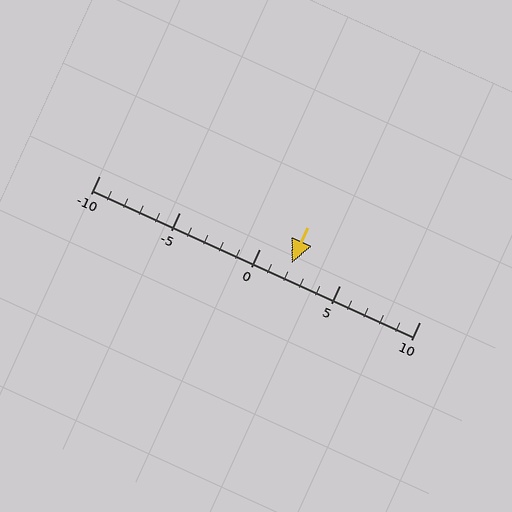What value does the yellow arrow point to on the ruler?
The yellow arrow points to approximately 2.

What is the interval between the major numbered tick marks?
The major tick marks are spaced 5 units apart.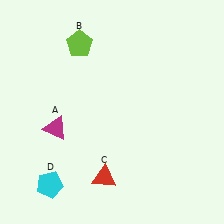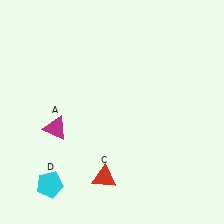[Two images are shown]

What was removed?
The lime pentagon (B) was removed in Image 2.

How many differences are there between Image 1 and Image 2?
There is 1 difference between the two images.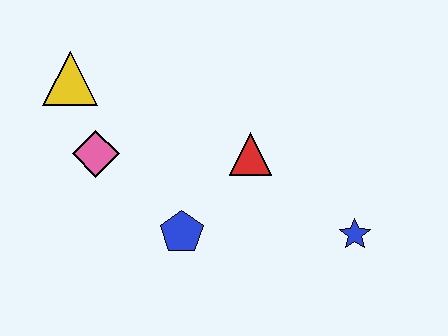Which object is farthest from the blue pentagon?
The yellow triangle is farthest from the blue pentagon.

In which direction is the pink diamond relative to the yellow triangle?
The pink diamond is below the yellow triangle.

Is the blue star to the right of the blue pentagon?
Yes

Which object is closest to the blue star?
The red triangle is closest to the blue star.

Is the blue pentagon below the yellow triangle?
Yes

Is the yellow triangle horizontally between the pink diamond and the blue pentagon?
No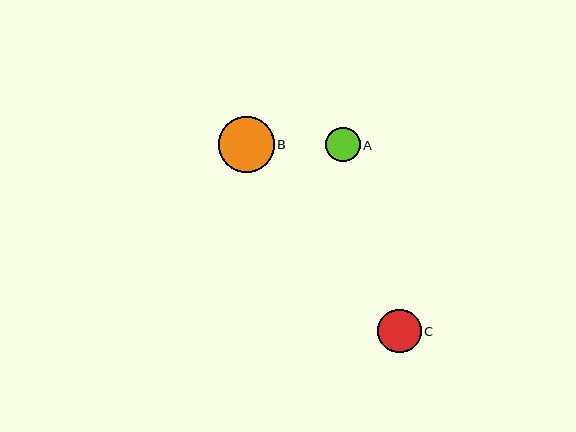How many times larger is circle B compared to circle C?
Circle B is approximately 1.3 times the size of circle C.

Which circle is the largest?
Circle B is the largest with a size of approximately 56 pixels.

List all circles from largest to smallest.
From largest to smallest: B, C, A.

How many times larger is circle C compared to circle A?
Circle C is approximately 1.3 times the size of circle A.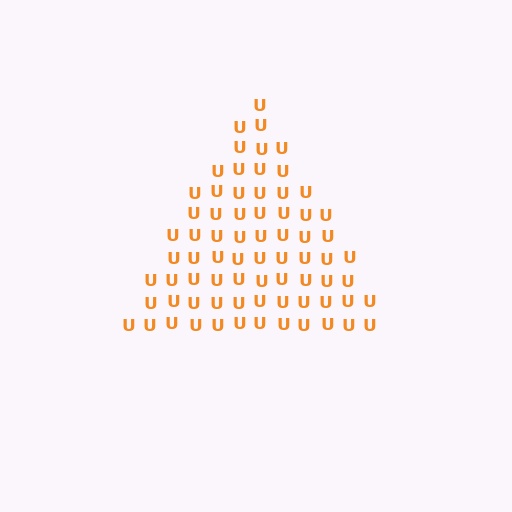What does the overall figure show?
The overall figure shows a triangle.